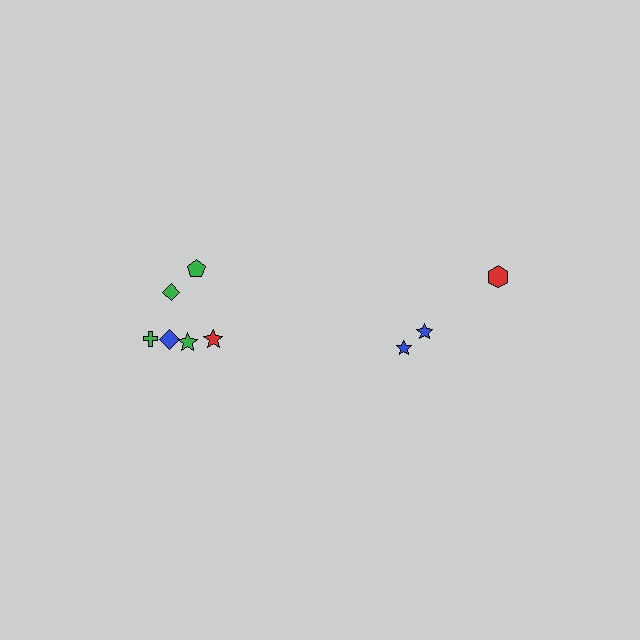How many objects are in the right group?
There are 3 objects.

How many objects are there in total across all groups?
There are 9 objects.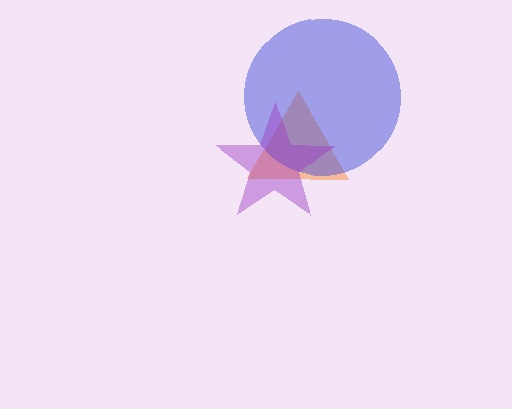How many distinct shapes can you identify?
There are 3 distinct shapes: an orange triangle, a blue circle, a purple star.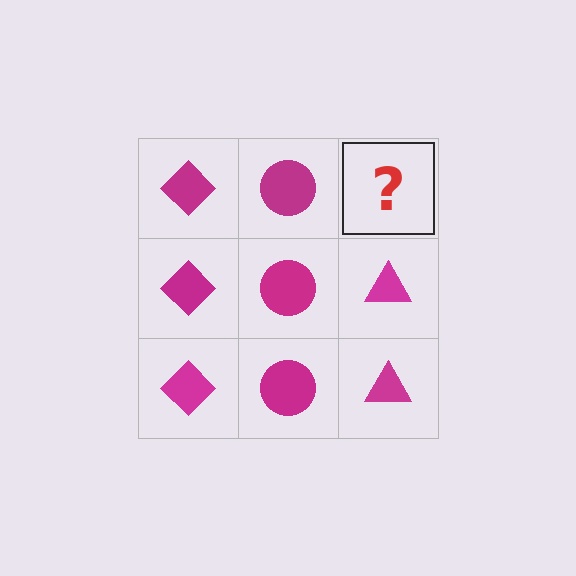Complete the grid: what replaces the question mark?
The question mark should be replaced with a magenta triangle.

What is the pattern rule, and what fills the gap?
The rule is that each column has a consistent shape. The gap should be filled with a magenta triangle.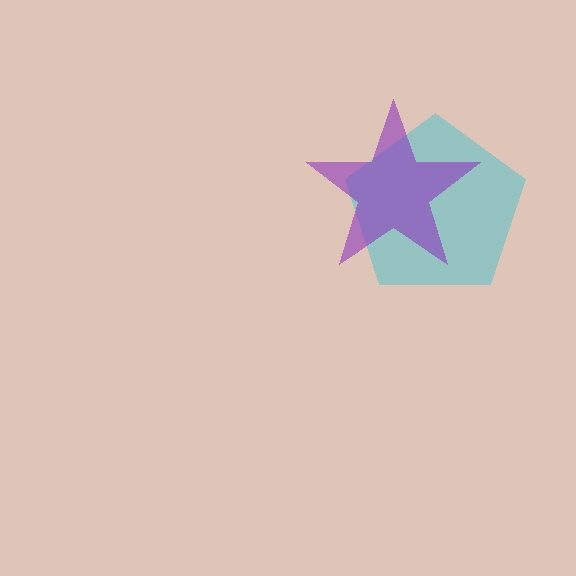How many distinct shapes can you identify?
There are 2 distinct shapes: a cyan pentagon, a purple star.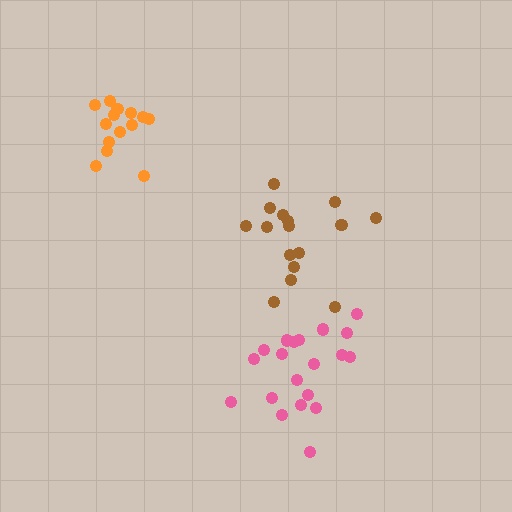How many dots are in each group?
Group 1: 16 dots, Group 2: 20 dots, Group 3: 14 dots (50 total).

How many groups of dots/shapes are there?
There are 3 groups.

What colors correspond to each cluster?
The clusters are colored: brown, pink, orange.